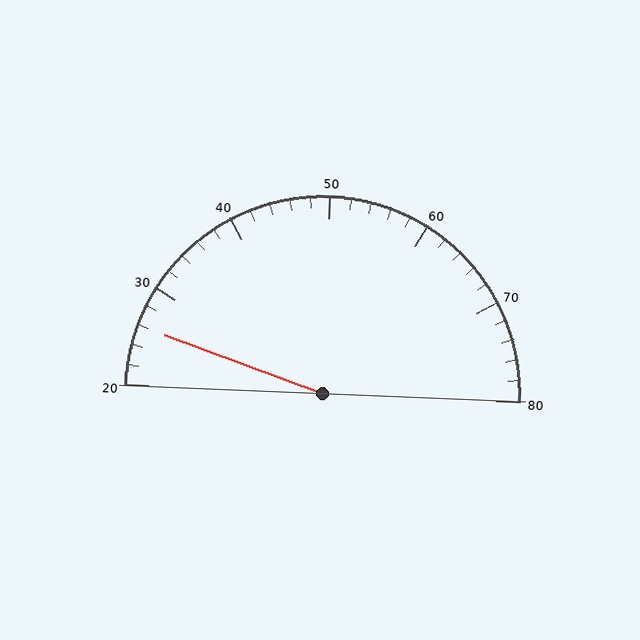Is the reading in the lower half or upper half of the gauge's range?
The reading is in the lower half of the range (20 to 80).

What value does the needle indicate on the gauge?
The needle indicates approximately 26.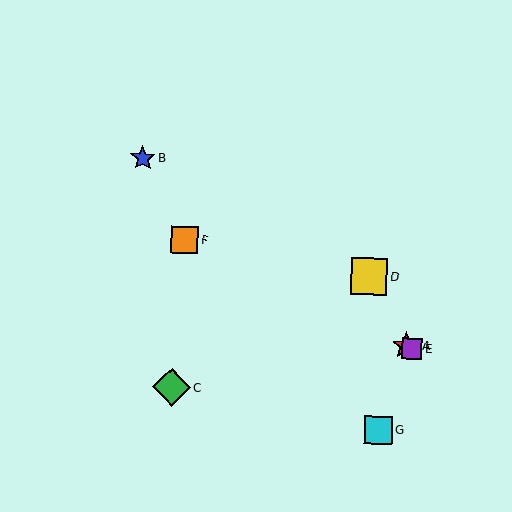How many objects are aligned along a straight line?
3 objects (A, E, F) are aligned along a straight line.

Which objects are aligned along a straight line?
Objects A, E, F are aligned along a straight line.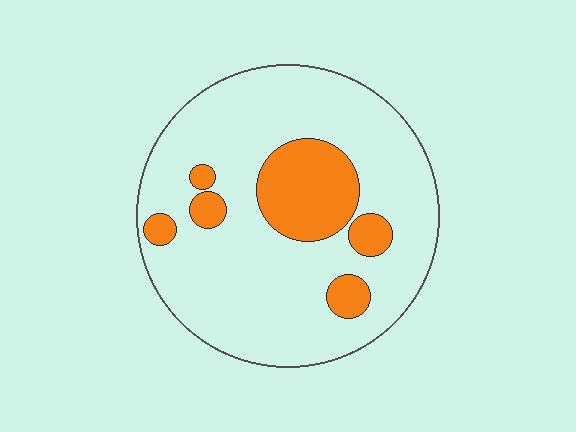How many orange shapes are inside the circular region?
6.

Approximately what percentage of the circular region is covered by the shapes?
Approximately 20%.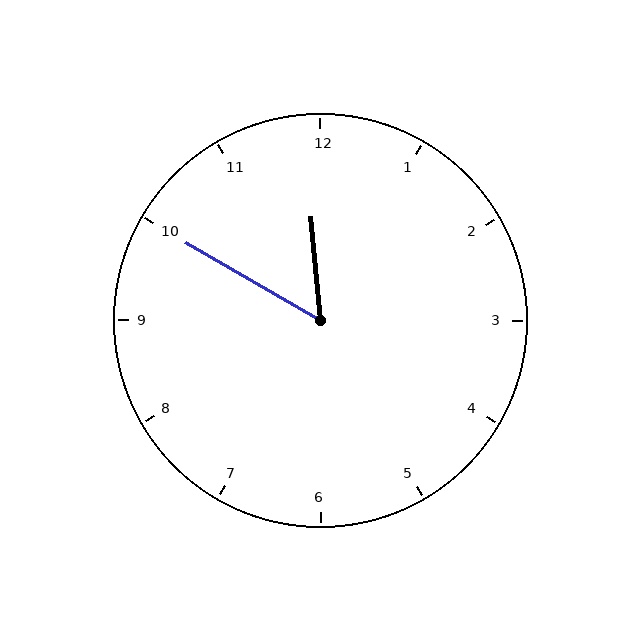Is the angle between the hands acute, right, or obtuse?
It is acute.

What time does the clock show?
11:50.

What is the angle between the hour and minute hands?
Approximately 55 degrees.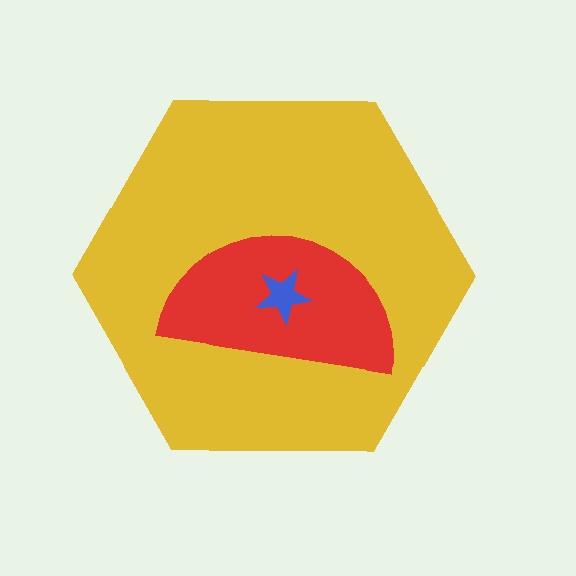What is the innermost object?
The blue star.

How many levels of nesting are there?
3.